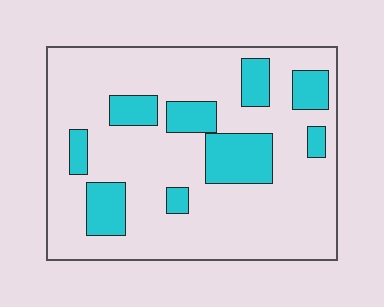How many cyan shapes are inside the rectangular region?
9.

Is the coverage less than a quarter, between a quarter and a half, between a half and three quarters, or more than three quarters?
Less than a quarter.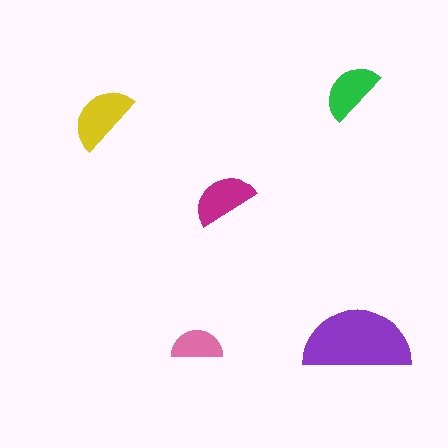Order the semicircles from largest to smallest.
the purple one, the yellow one, the magenta one, the green one, the pink one.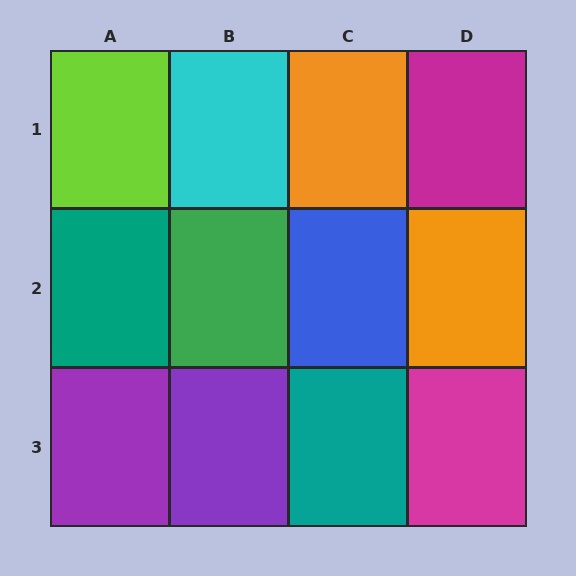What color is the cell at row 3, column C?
Teal.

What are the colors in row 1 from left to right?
Lime, cyan, orange, magenta.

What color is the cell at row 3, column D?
Magenta.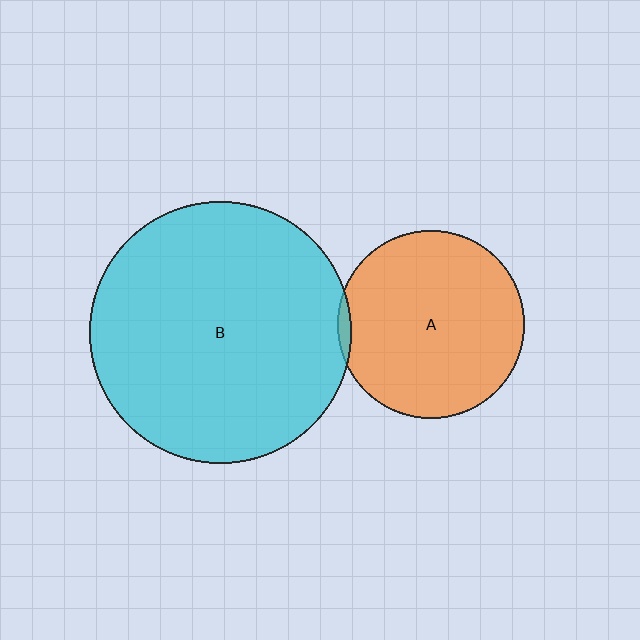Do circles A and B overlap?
Yes.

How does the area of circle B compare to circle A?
Approximately 2.0 times.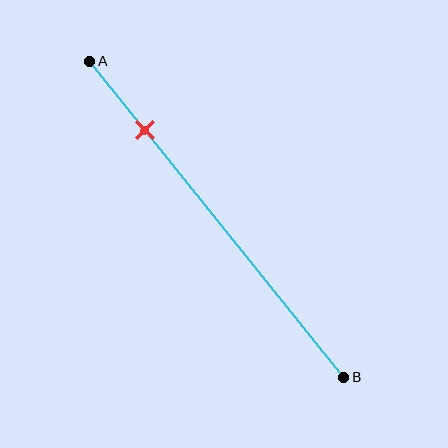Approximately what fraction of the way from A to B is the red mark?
The red mark is approximately 20% of the way from A to B.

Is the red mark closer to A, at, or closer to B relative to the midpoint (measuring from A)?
The red mark is closer to point A than the midpoint of segment AB.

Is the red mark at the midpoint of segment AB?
No, the mark is at about 20% from A, not at the 50% midpoint.